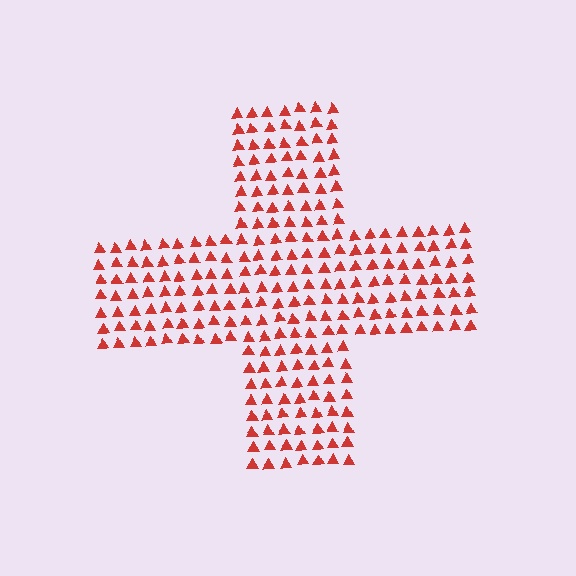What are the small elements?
The small elements are triangles.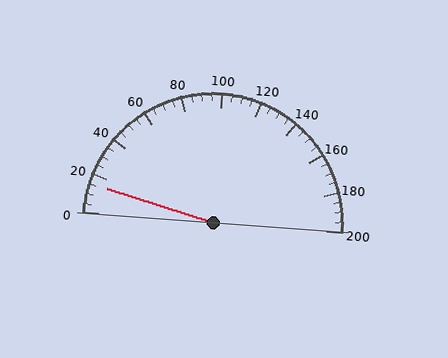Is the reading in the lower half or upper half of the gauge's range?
The reading is in the lower half of the range (0 to 200).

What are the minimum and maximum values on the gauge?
The gauge ranges from 0 to 200.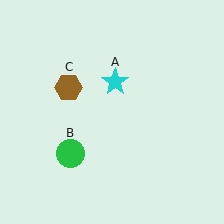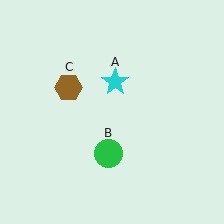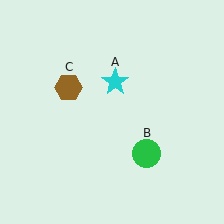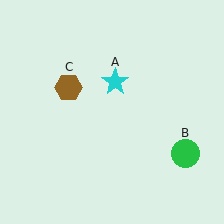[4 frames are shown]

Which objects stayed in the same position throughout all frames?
Cyan star (object A) and brown hexagon (object C) remained stationary.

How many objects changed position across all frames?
1 object changed position: green circle (object B).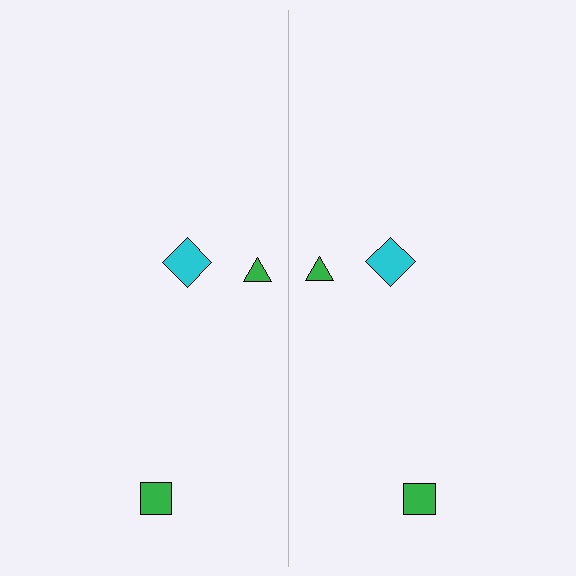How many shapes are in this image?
There are 6 shapes in this image.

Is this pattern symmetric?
Yes, this pattern has bilateral (reflection) symmetry.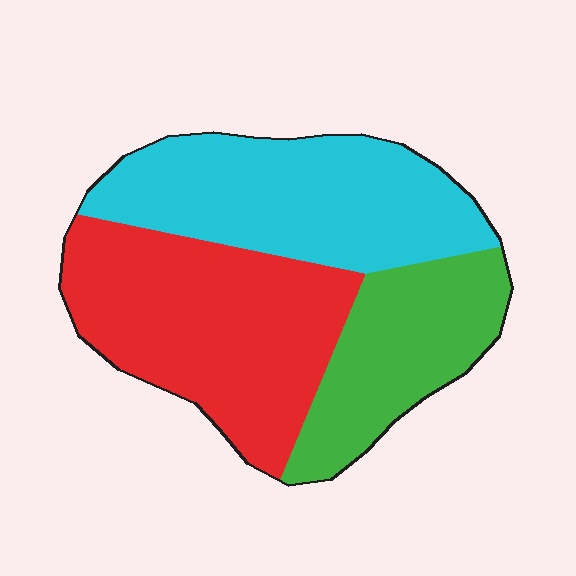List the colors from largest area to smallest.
From largest to smallest: red, cyan, green.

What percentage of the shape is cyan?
Cyan covers roughly 35% of the shape.